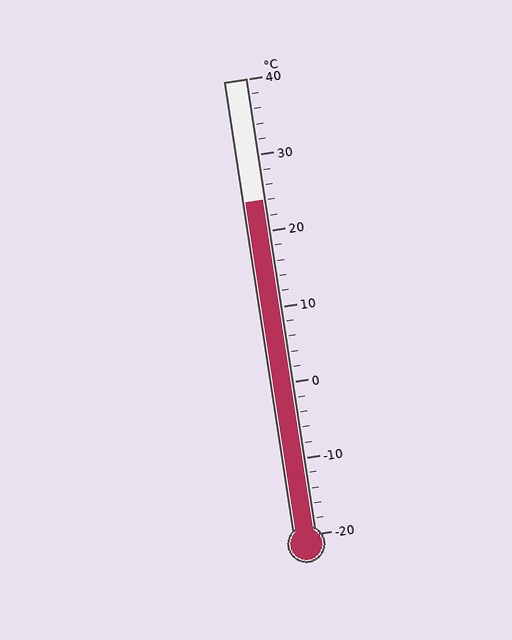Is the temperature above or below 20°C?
The temperature is above 20°C.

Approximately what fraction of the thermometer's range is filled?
The thermometer is filled to approximately 75% of its range.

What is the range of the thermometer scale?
The thermometer scale ranges from -20°C to 40°C.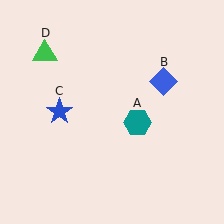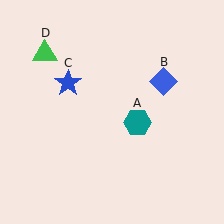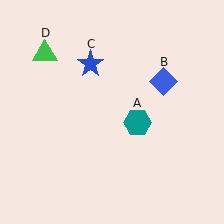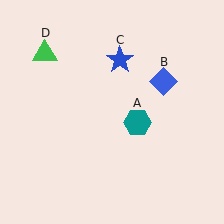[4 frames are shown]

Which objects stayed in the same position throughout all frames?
Teal hexagon (object A) and blue diamond (object B) and green triangle (object D) remained stationary.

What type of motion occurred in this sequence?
The blue star (object C) rotated clockwise around the center of the scene.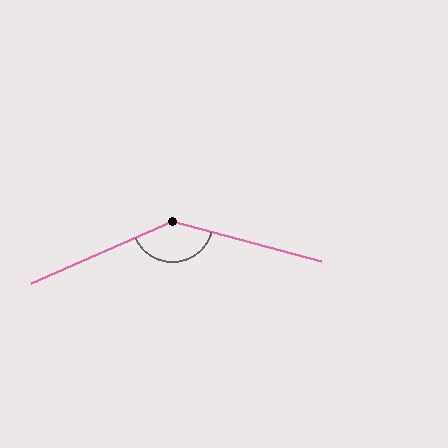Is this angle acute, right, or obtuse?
It is obtuse.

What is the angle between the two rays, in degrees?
Approximately 141 degrees.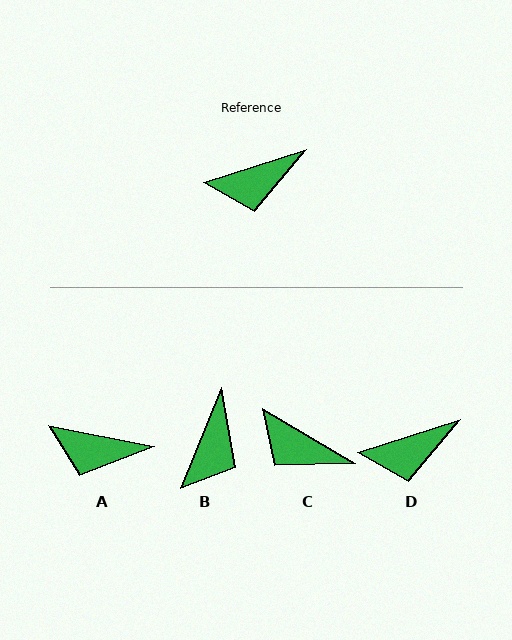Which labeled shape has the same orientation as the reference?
D.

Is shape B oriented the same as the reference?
No, it is off by about 50 degrees.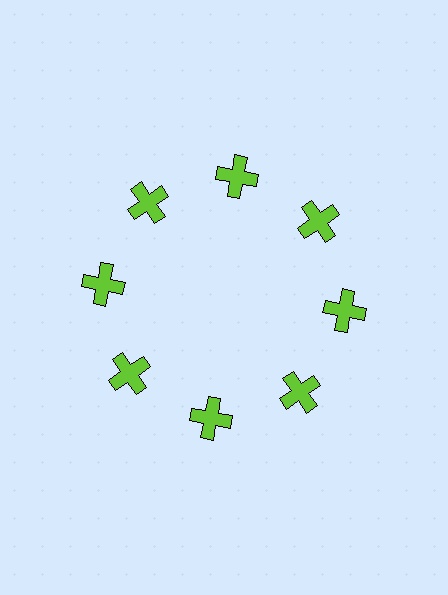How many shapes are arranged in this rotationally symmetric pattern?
There are 8 shapes, arranged in 8 groups of 1.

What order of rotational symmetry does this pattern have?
This pattern has 8-fold rotational symmetry.